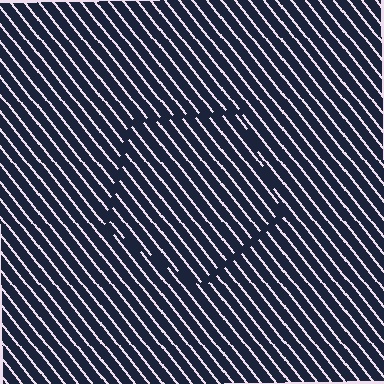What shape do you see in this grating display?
An illusory pentagon. The interior of the shape contains the same grating, shifted by half a period — the contour is defined by the phase discontinuity where line-ends from the inner and outer gratings abut.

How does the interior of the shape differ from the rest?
The interior of the shape contains the same grating, shifted by half a period — the contour is defined by the phase discontinuity where line-ends from the inner and outer gratings abut.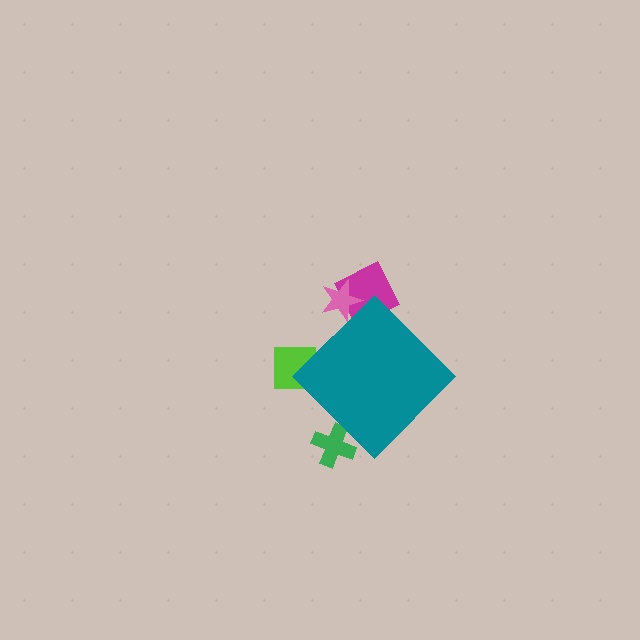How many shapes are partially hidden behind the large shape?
4 shapes are partially hidden.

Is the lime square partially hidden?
Yes, the lime square is partially hidden behind the teal diamond.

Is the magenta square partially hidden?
Yes, the magenta square is partially hidden behind the teal diamond.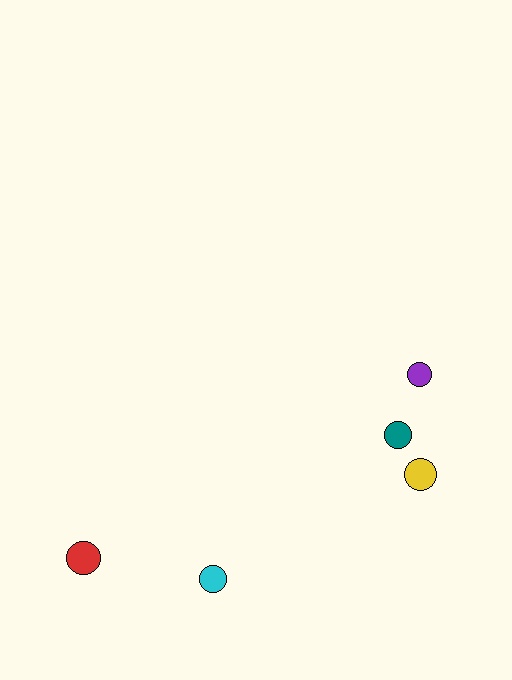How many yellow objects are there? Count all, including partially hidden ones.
There is 1 yellow object.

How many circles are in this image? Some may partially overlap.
There are 5 circles.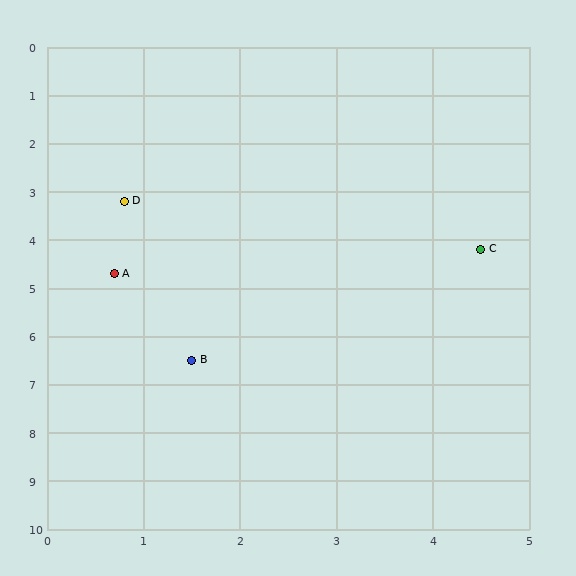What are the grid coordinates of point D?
Point D is at approximately (0.8, 3.2).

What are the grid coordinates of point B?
Point B is at approximately (1.5, 6.5).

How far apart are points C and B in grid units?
Points C and B are about 3.8 grid units apart.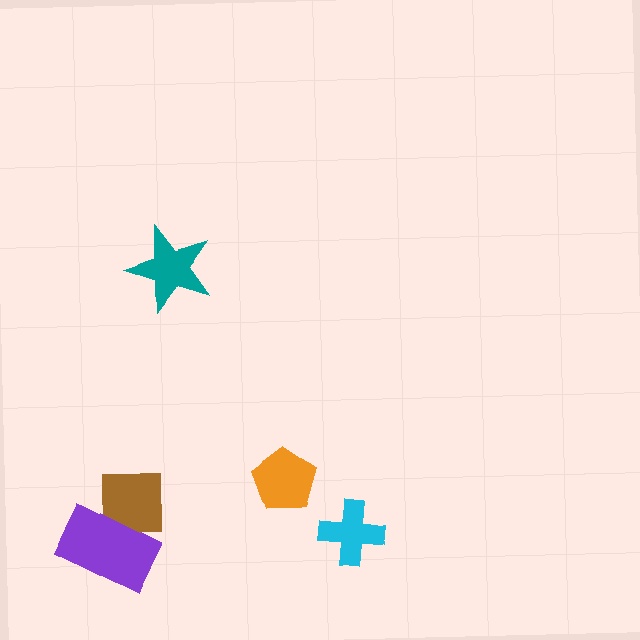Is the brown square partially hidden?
Yes, it is partially covered by another shape.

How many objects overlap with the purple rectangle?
1 object overlaps with the purple rectangle.